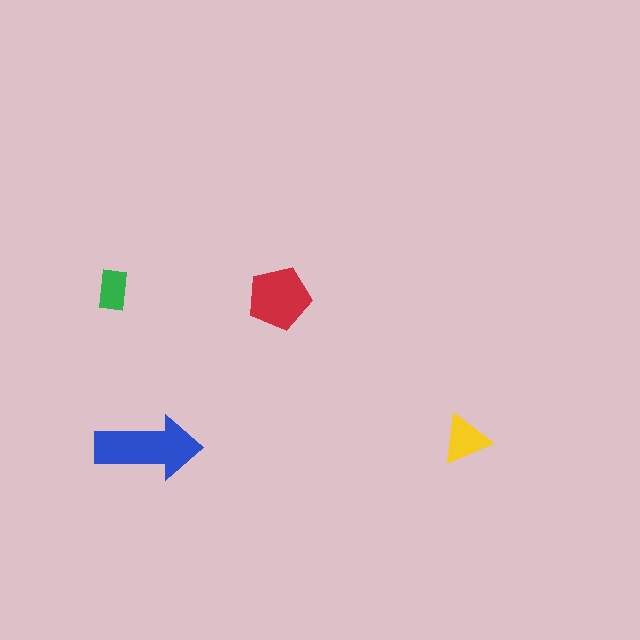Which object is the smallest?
The green rectangle.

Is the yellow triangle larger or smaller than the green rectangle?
Larger.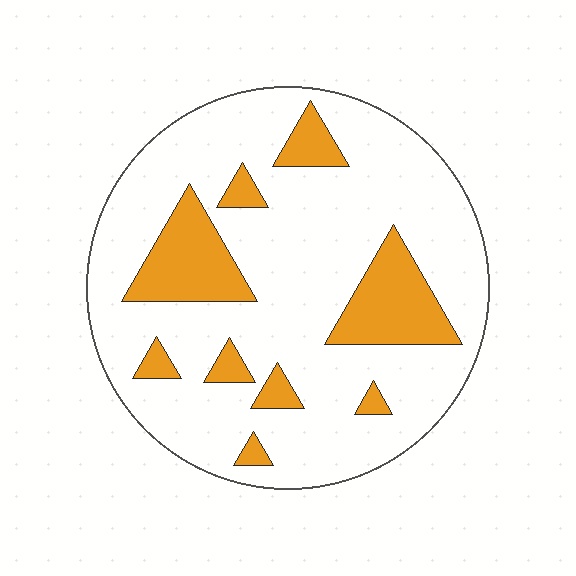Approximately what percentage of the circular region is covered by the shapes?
Approximately 20%.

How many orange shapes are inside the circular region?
9.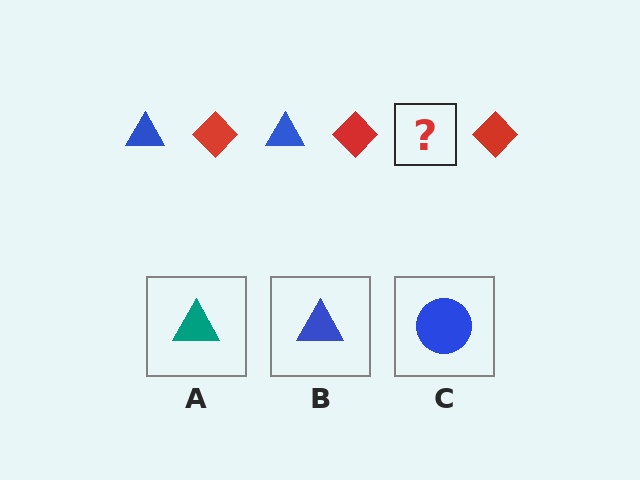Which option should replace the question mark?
Option B.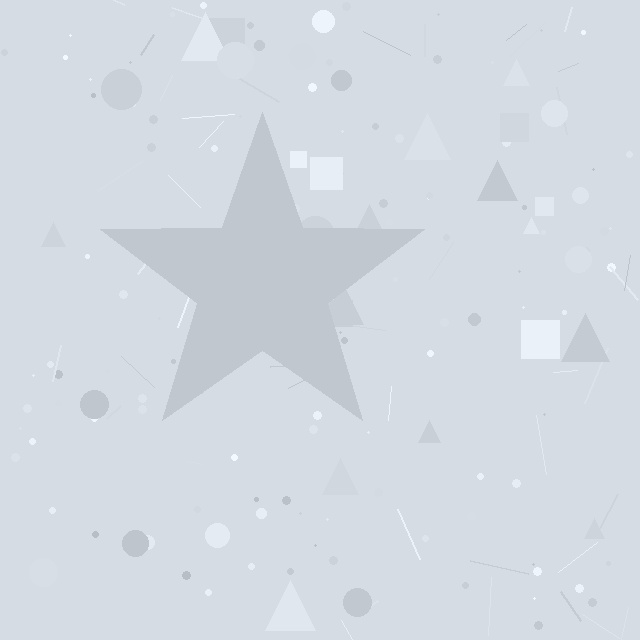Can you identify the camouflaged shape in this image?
The camouflaged shape is a star.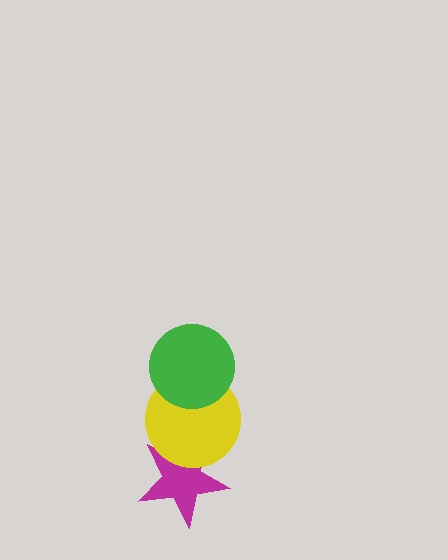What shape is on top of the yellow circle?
The green circle is on top of the yellow circle.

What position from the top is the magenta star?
The magenta star is 3rd from the top.